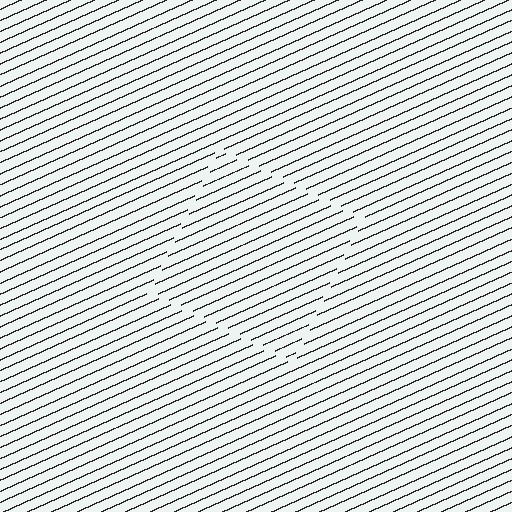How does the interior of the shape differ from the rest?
The interior of the shape contains the same grating, shifted by half a period — the contour is defined by the phase discontinuity where line-ends from the inner and outer gratings abut.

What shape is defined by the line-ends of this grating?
An illusory square. The interior of the shape contains the same grating, shifted by half a period — the contour is defined by the phase discontinuity where line-ends from the inner and outer gratings abut.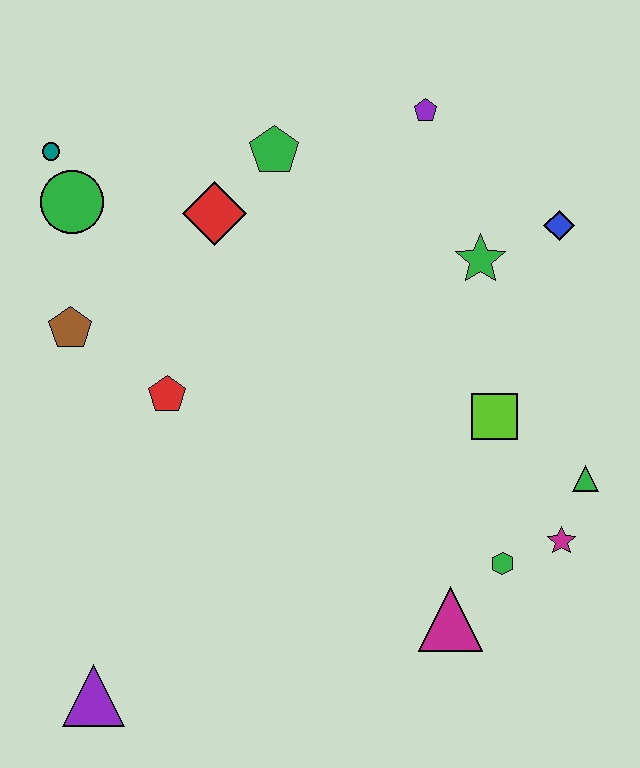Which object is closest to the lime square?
The green triangle is closest to the lime square.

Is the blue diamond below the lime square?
No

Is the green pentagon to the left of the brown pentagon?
No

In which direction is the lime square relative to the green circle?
The lime square is to the right of the green circle.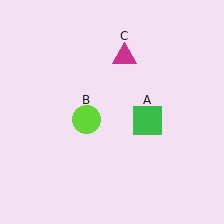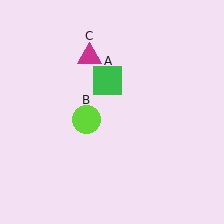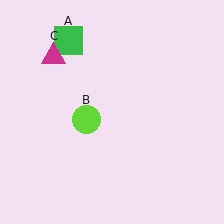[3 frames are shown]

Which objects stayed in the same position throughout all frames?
Lime circle (object B) remained stationary.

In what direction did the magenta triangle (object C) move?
The magenta triangle (object C) moved left.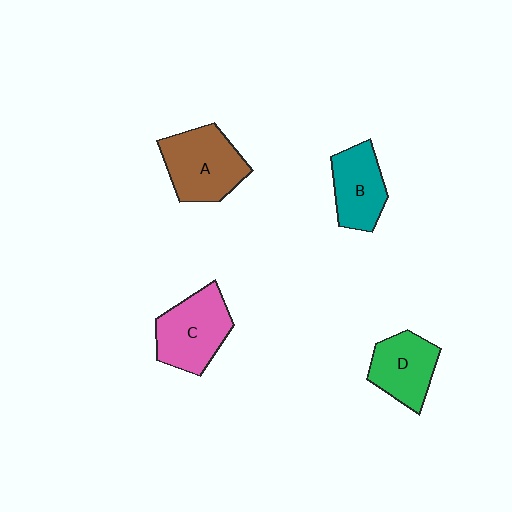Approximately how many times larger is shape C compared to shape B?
Approximately 1.2 times.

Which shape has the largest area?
Shape A (brown).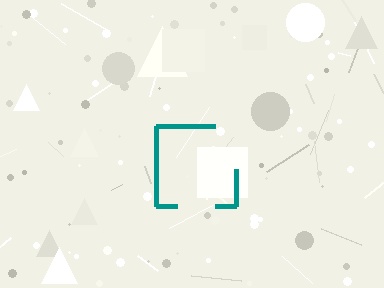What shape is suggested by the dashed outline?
The dashed outline suggests a square.